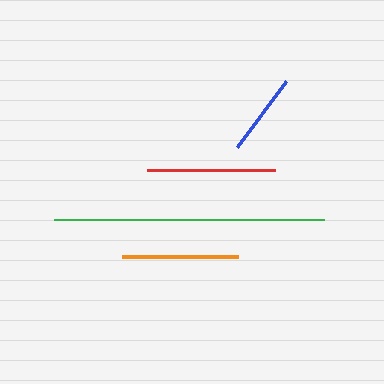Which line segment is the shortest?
The blue line is the shortest at approximately 83 pixels.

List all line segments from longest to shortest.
From longest to shortest: green, red, orange, blue.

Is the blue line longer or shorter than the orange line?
The orange line is longer than the blue line.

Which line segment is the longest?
The green line is the longest at approximately 270 pixels.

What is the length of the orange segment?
The orange segment is approximately 116 pixels long.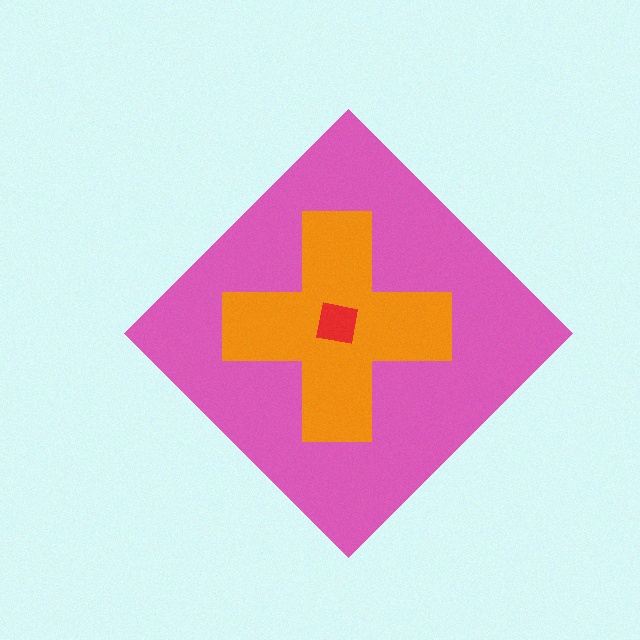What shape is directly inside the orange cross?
The red square.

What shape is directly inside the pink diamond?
The orange cross.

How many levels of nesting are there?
3.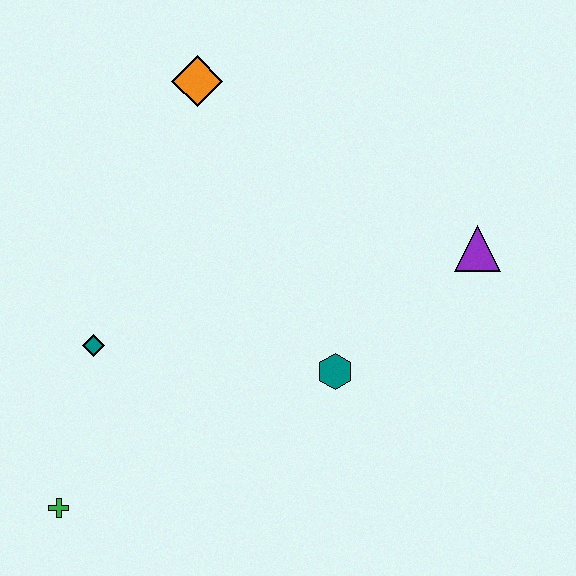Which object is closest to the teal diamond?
The green cross is closest to the teal diamond.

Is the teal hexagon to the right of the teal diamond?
Yes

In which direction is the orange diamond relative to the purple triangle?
The orange diamond is to the left of the purple triangle.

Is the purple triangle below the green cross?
No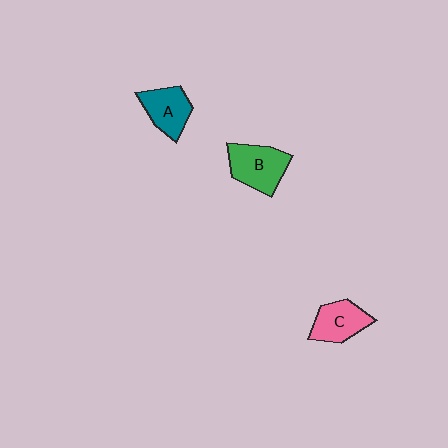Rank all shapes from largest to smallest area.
From largest to smallest: B (green), C (pink), A (teal).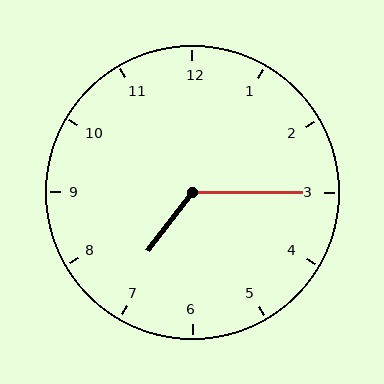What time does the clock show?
7:15.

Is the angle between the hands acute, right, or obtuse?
It is obtuse.